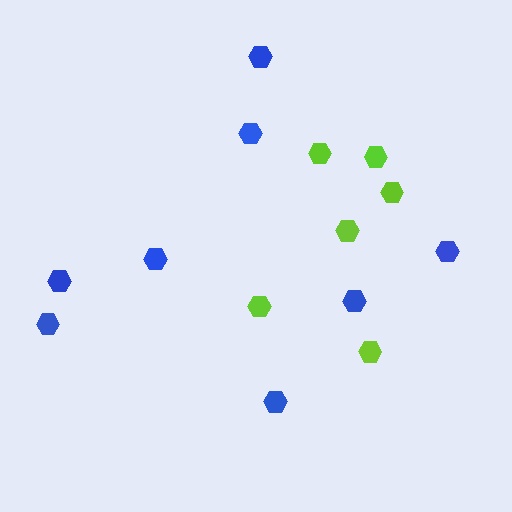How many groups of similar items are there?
There are 2 groups: one group of lime hexagons (6) and one group of blue hexagons (8).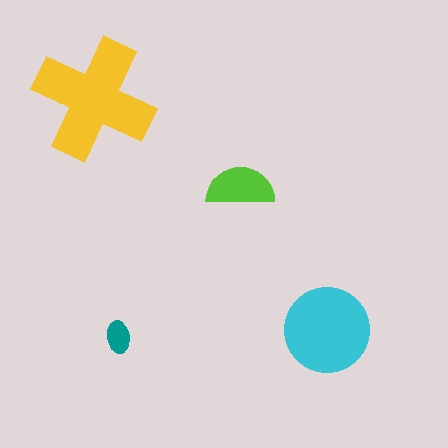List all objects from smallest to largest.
The teal ellipse, the lime semicircle, the cyan circle, the yellow cross.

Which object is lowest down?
The teal ellipse is bottommost.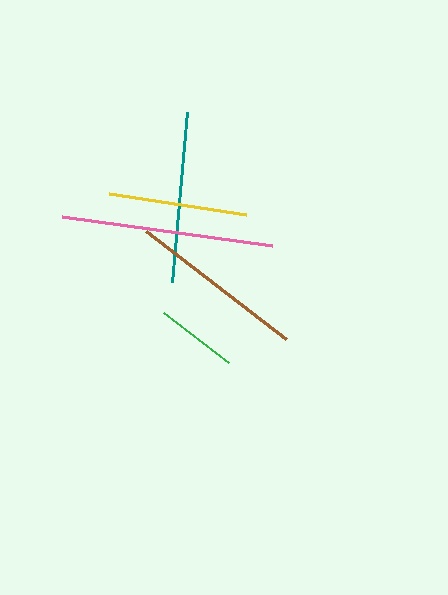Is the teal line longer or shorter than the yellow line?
The teal line is longer than the yellow line.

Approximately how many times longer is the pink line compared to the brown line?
The pink line is approximately 1.2 times the length of the brown line.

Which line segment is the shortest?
The green line is the shortest at approximately 81 pixels.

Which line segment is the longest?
The pink line is the longest at approximately 212 pixels.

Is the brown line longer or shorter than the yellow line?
The brown line is longer than the yellow line.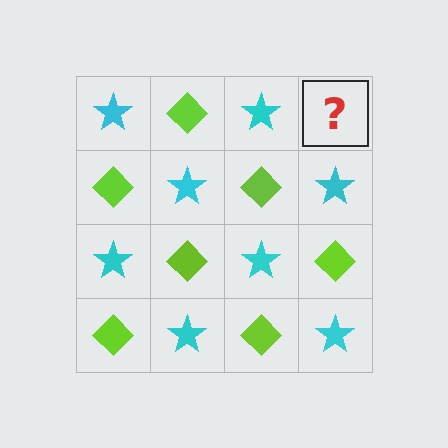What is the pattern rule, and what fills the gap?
The rule is that it alternates cyan star and lime diamond in a checkerboard pattern. The gap should be filled with a lime diamond.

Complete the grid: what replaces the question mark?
The question mark should be replaced with a lime diamond.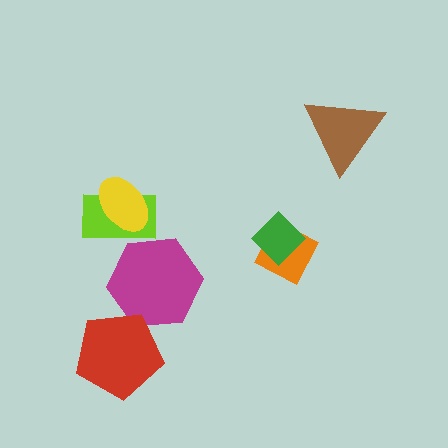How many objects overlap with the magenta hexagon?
2 objects overlap with the magenta hexagon.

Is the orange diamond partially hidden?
Yes, it is partially covered by another shape.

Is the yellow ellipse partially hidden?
No, no other shape covers it.